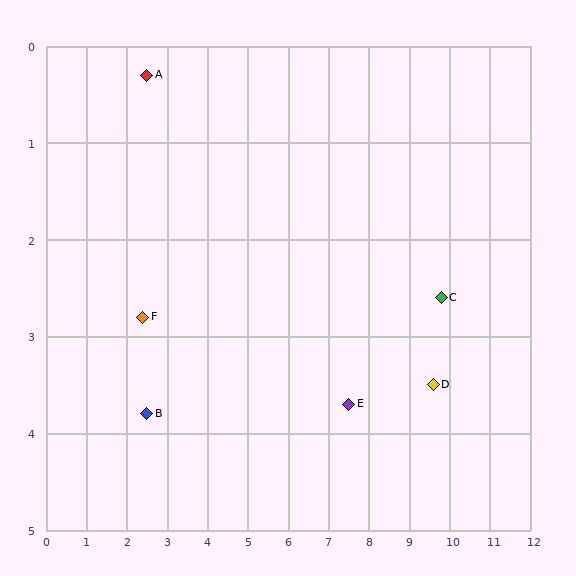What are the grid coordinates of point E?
Point E is at approximately (7.5, 3.7).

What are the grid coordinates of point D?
Point D is at approximately (9.6, 3.5).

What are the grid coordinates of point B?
Point B is at approximately (2.5, 3.8).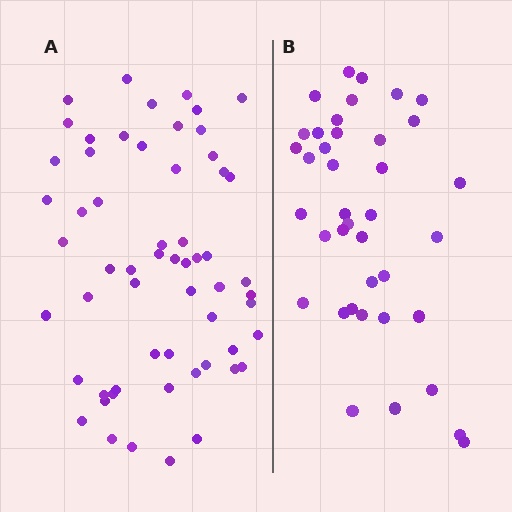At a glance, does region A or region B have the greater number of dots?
Region A (the left region) has more dots.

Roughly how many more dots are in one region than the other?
Region A has approximately 20 more dots than region B.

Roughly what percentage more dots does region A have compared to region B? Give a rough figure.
About 50% more.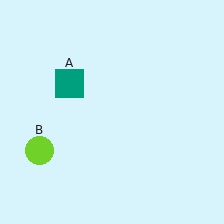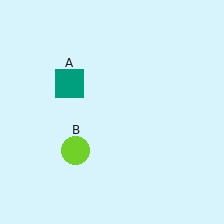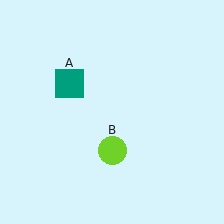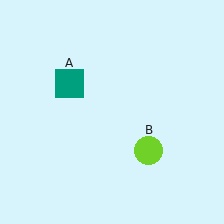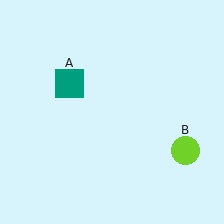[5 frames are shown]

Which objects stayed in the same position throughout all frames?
Teal square (object A) remained stationary.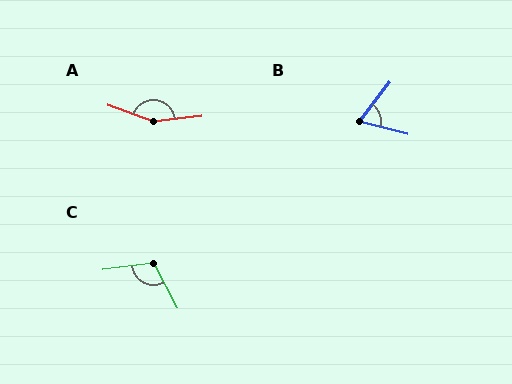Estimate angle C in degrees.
Approximately 111 degrees.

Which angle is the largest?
A, at approximately 153 degrees.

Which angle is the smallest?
B, at approximately 66 degrees.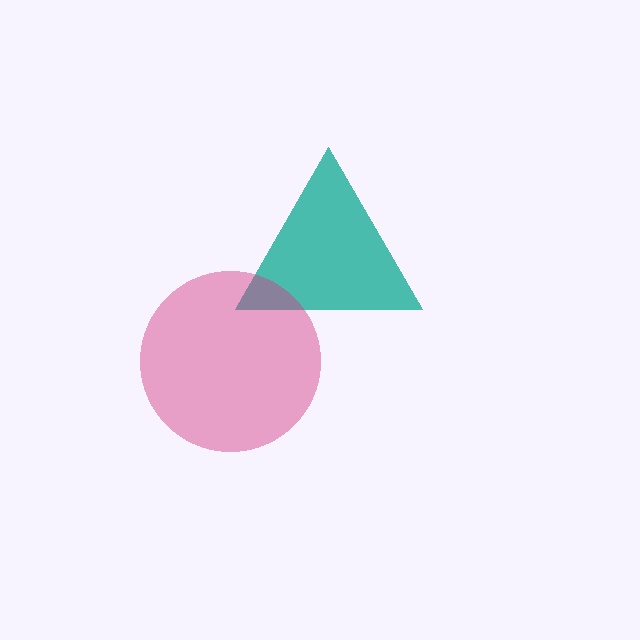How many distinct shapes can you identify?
There are 2 distinct shapes: a teal triangle, a magenta circle.